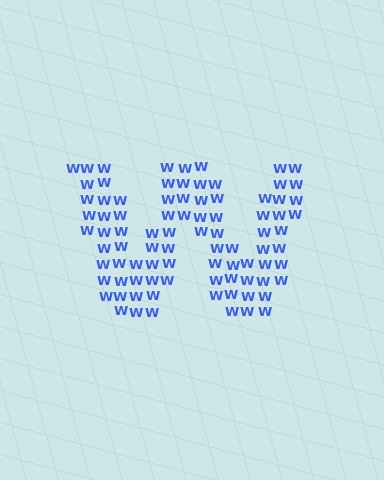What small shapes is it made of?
It is made of small letter W's.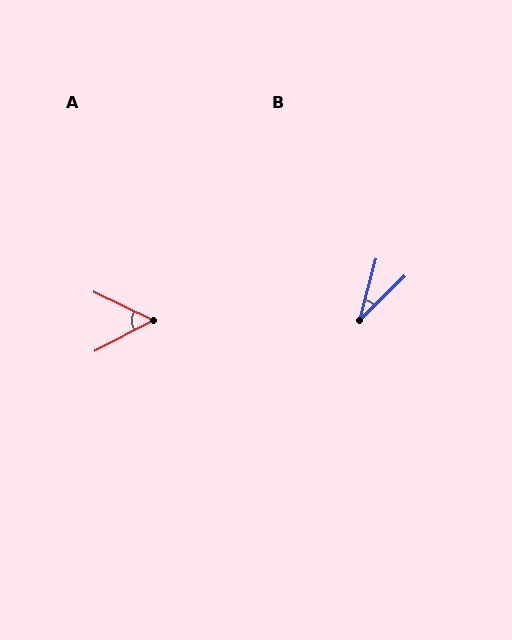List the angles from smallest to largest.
B (30°), A (53°).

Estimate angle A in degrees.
Approximately 53 degrees.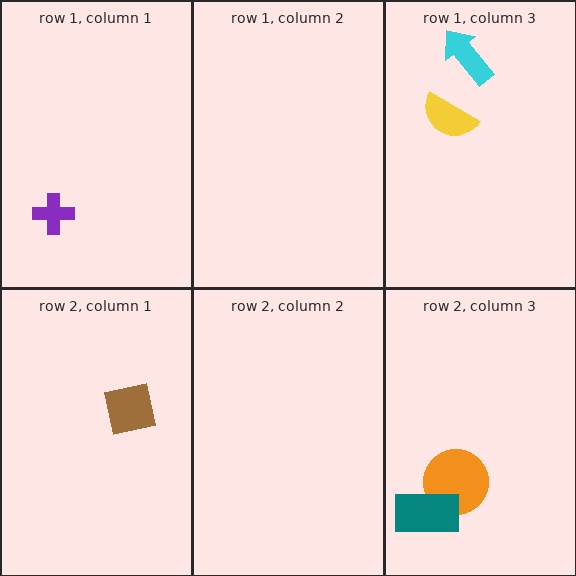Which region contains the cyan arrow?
The row 1, column 3 region.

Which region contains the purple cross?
The row 1, column 1 region.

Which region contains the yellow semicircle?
The row 1, column 3 region.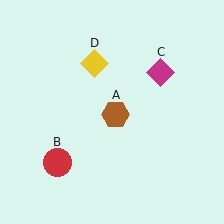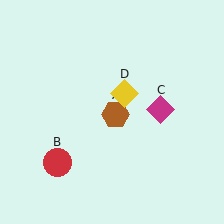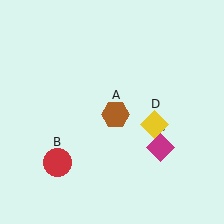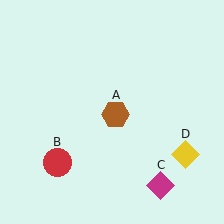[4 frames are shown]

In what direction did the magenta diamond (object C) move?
The magenta diamond (object C) moved down.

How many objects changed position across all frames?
2 objects changed position: magenta diamond (object C), yellow diamond (object D).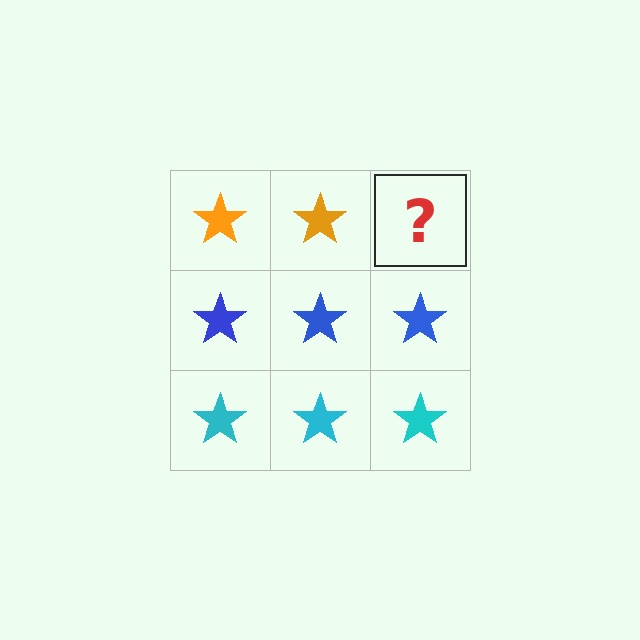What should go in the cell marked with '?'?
The missing cell should contain an orange star.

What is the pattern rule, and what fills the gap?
The rule is that each row has a consistent color. The gap should be filled with an orange star.